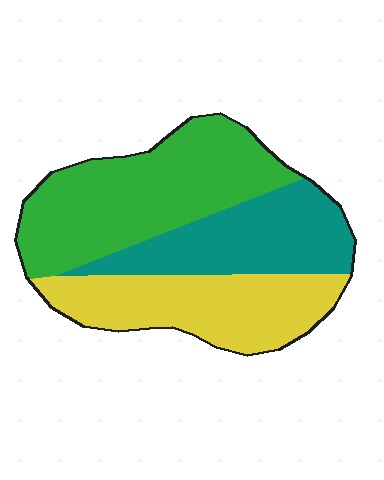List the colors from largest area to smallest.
From largest to smallest: green, yellow, teal.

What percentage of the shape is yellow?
Yellow takes up about one third (1/3) of the shape.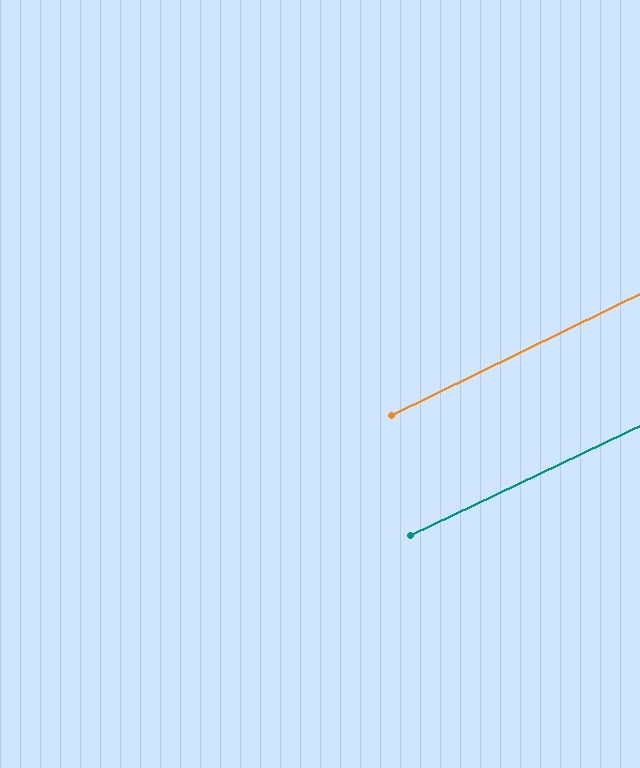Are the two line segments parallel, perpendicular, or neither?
Parallel — their directions differ by only 0.3°.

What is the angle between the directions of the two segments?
Approximately 0 degrees.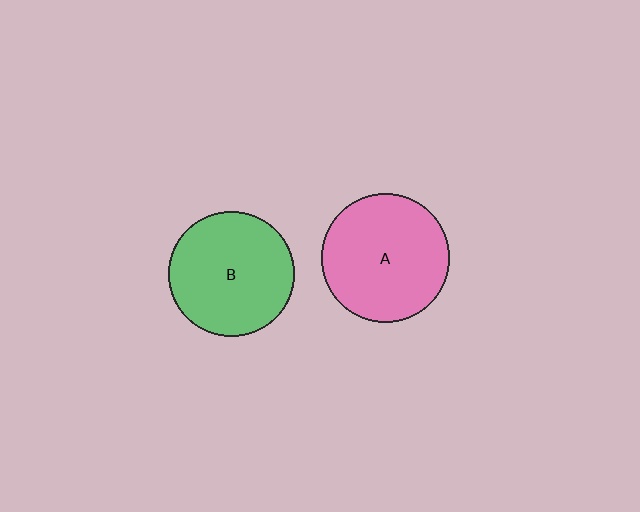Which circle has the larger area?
Circle A (pink).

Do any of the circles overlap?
No, none of the circles overlap.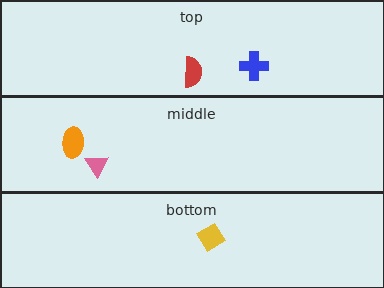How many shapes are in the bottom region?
1.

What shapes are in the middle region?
The orange ellipse, the pink triangle.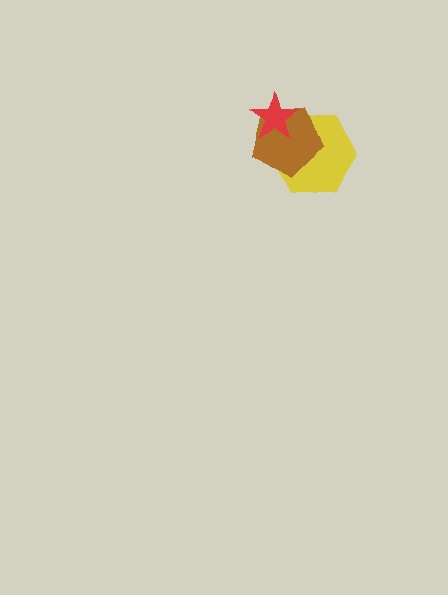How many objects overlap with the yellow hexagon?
2 objects overlap with the yellow hexagon.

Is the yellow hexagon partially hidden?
Yes, it is partially covered by another shape.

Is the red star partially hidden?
No, no other shape covers it.